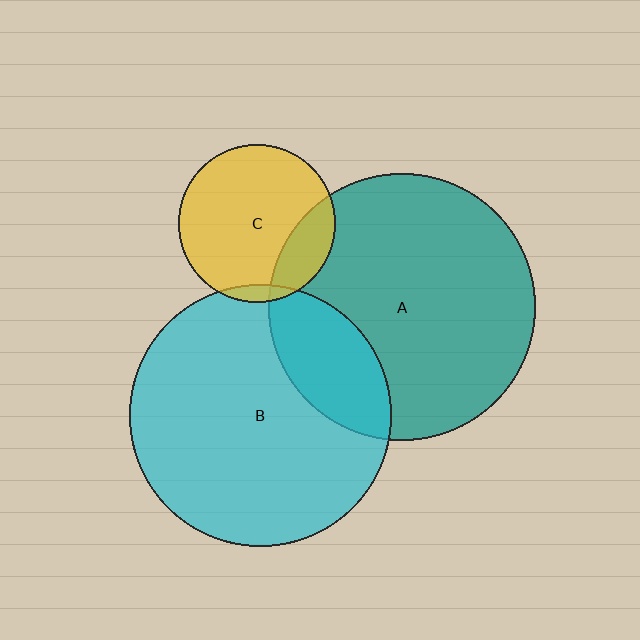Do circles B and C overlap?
Yes.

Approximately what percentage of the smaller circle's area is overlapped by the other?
Approximately 5%.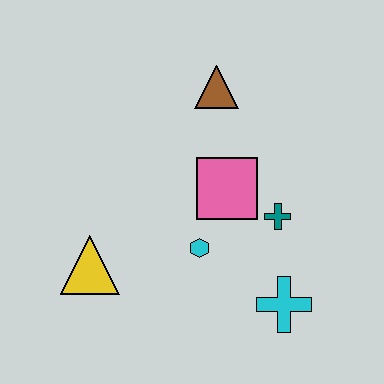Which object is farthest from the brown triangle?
The cyan cross is farthest from the brown triangle.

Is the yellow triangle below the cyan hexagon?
Yes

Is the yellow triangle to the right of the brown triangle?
No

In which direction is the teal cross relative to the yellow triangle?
The teal cross is to the right of the yellow triangle.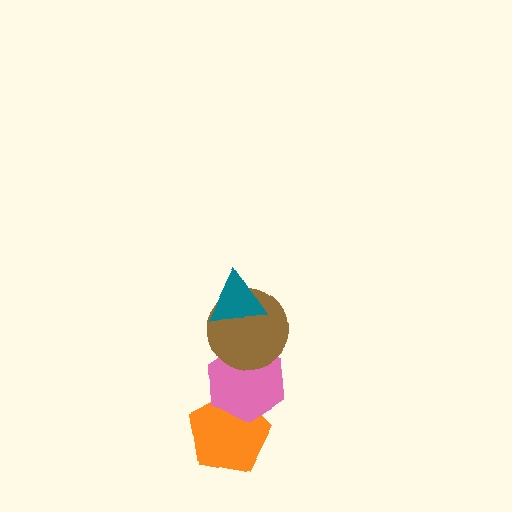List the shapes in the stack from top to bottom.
From top to bottom: the teal triangle, the brown circle, the pink hexagon, the orange pentagon.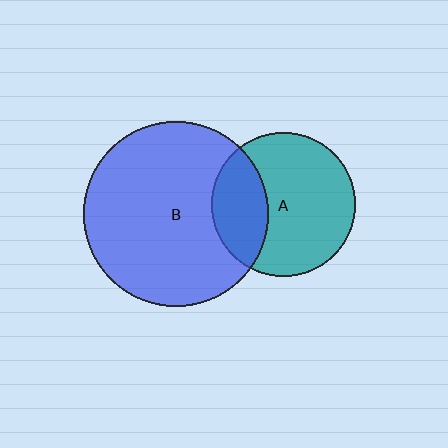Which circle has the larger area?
Circle B (blue).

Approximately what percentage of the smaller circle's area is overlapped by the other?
Approximately 30%.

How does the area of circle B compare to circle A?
Approximately 1.7 times.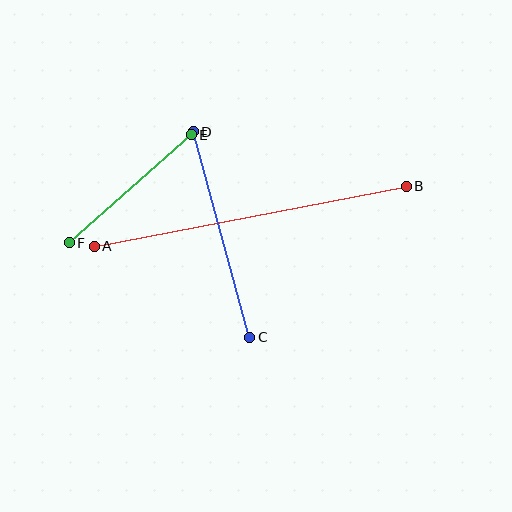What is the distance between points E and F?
The distance is approximately 163 pixels.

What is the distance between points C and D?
The distance is approximately 213 pixels.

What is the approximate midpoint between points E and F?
The midpoint is at approximately (130, 189) pixels.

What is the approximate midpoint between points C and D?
The midpoint is at approximately (221, 234) pixels.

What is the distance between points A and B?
The distance is approximately 318 pixels.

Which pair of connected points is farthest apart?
Points A and B are farthest apart.